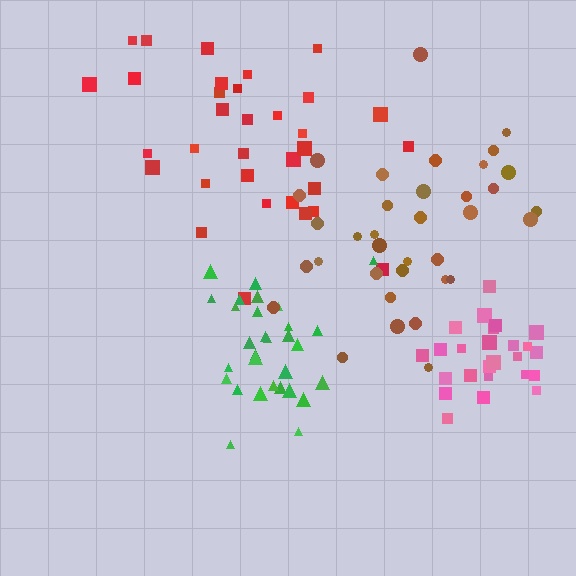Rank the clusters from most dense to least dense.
pink, green, brown, red.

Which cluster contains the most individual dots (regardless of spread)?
Brown (35).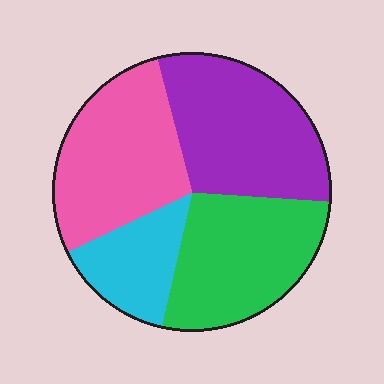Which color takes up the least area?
Cyan, at roughly 15%.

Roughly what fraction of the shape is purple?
Purple covers 30% of the shape.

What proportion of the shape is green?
Green takes up about one quarter (1/4) of the shape.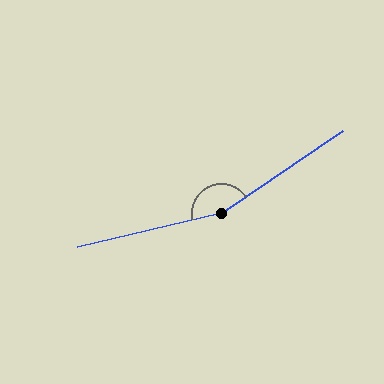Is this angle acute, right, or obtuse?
It is obtuse.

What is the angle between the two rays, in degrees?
Approximately 159 degrees.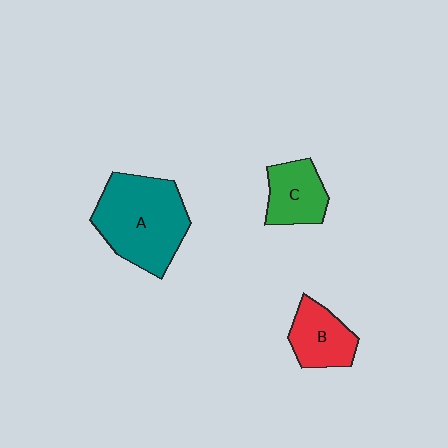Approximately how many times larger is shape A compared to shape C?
Approximately 2.0 times.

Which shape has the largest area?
Shape A (teal).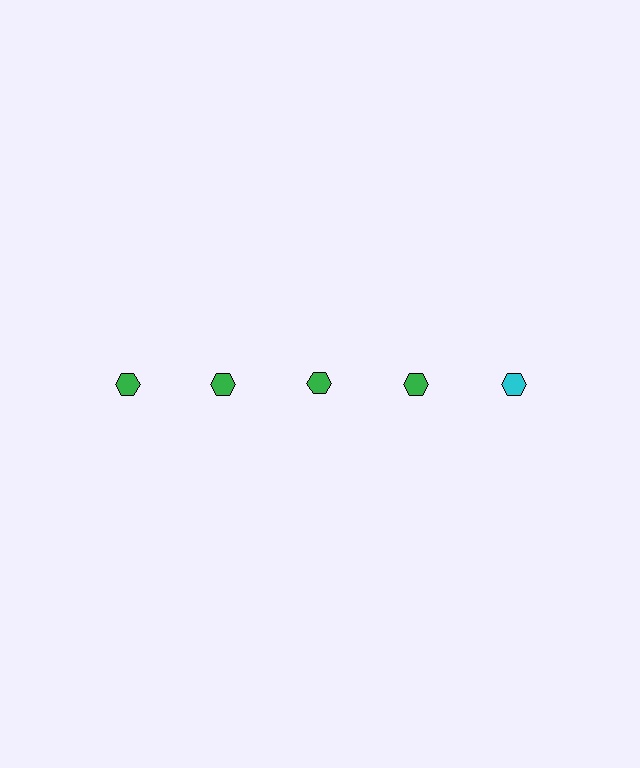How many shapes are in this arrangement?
There are 5 shapes arranged in a grid pattern.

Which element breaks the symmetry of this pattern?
The cyan hexagon in the top row, rightmost column breaks the symmetry. All other shapes are green hexagons.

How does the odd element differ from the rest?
It has a different color: cyan instead of green.